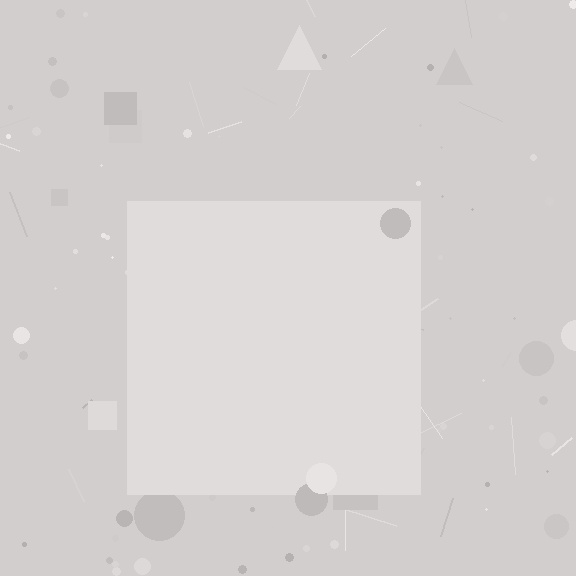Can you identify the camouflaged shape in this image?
The camouflaged shape is a square.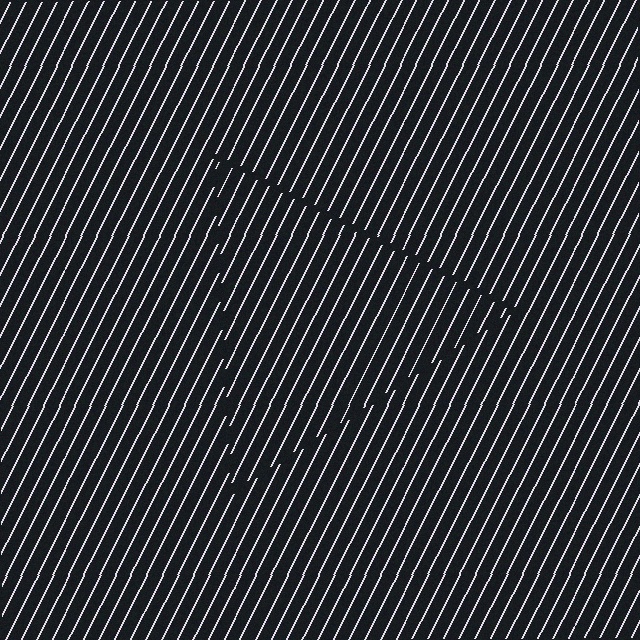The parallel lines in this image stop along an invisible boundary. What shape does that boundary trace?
An illusory triangle. The interior of the shape contains the same grating, shifted by half a period — the contour is defined by the phase discontinuity where line-ends from the inner and outer gratings abut.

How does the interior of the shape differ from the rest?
The interior of the shape contains the same grating, shifted by half a period — the contour is defined by the phase discontinuity where line-ends from the inner and outer gratings abut.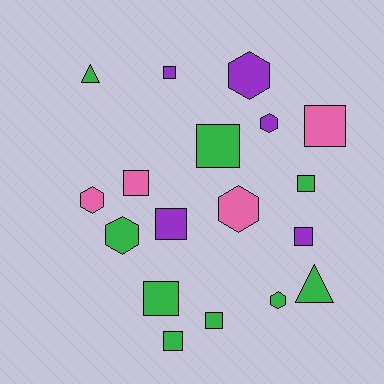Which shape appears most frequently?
Square, with 10 objects.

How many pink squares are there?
There are 2 pink squares.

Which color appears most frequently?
Green, with 9 objects.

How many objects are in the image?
There are 18 objects.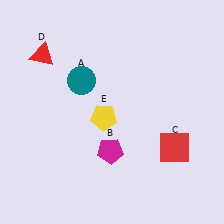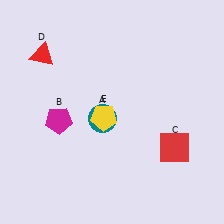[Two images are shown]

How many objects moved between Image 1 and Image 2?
2 objects moved between the two images.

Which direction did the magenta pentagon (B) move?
The magenta pentagon (B) moved left.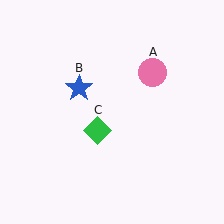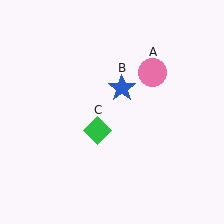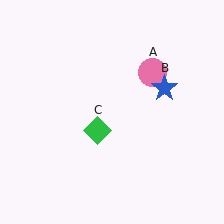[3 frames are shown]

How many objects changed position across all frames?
1 object changed position: blue star (object B).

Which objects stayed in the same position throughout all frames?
Pink circle (object A) and green diamond (object C) remained stationary.